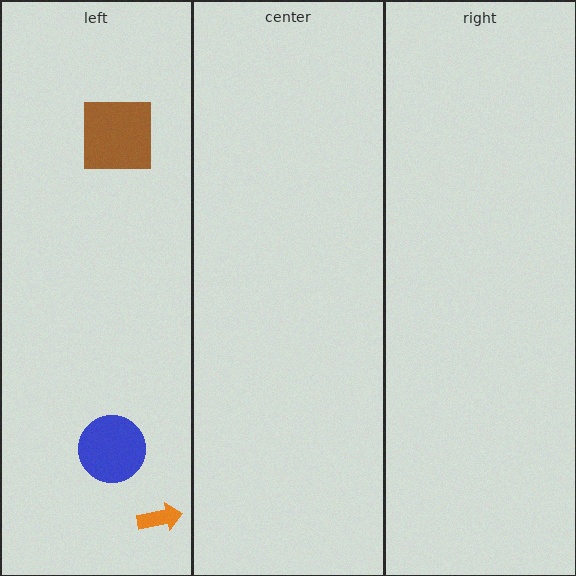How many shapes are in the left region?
3.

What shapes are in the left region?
The blue circle, the brown square, the orange arrow.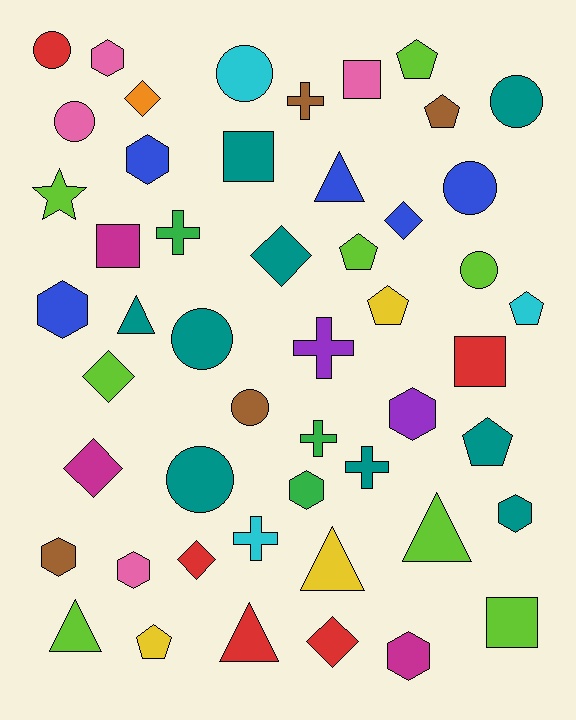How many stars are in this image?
There is 1 star.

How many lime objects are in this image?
There are 8 lime objects.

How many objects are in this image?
There are 50 objects.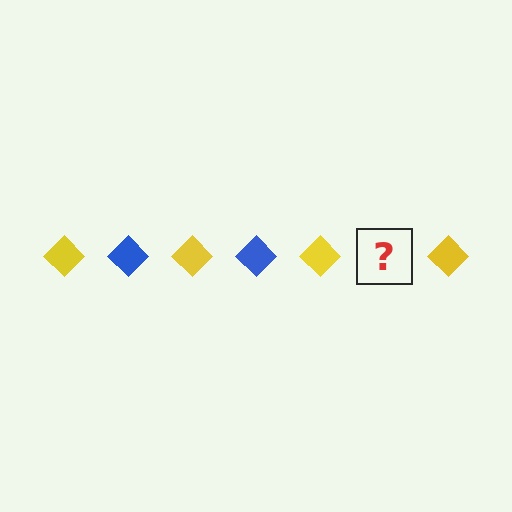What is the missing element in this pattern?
The missing element is a blue diamond.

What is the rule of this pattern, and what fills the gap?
The rule is that the pattern cycles through yellow, blue diamonds. The gap should be filled with a blue diamond.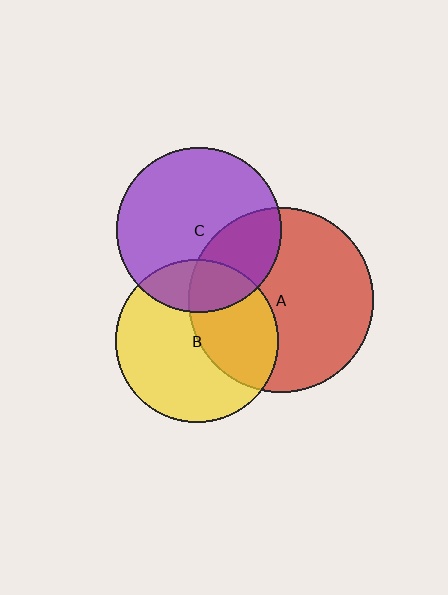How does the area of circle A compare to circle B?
Approximately 1.3 times.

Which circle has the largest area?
Circle A (red).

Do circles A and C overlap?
Yes.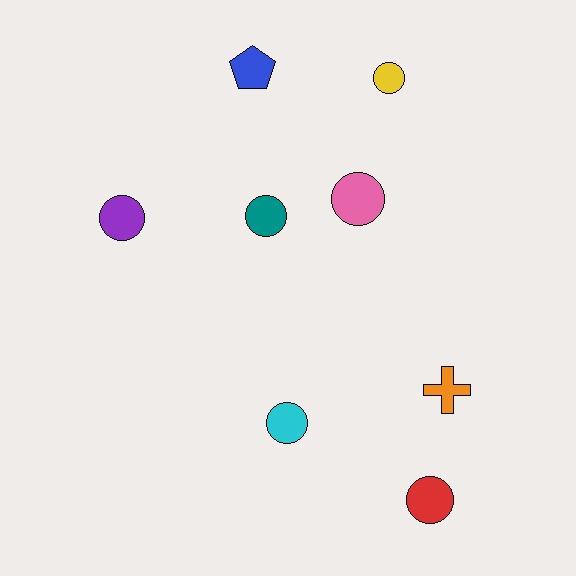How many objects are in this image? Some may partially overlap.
There are 8 objects.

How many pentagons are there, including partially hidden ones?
There is 1 pentagon.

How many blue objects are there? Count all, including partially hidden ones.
There is 1 blue object.